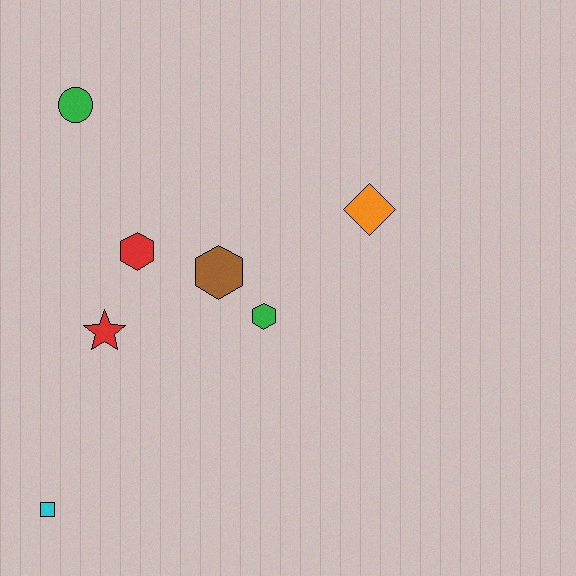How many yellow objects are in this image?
There are no yellow objects.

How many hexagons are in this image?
There are 3 hexagons.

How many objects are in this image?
There are 7 objects.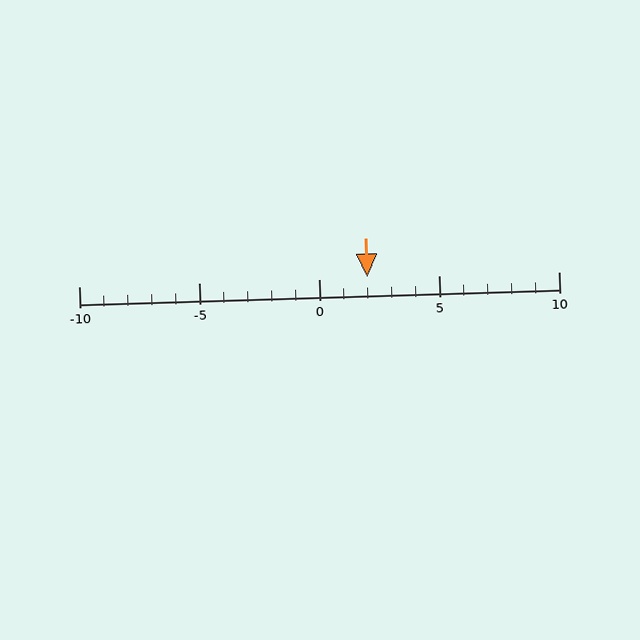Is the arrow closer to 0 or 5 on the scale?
The arrow is closer to 0.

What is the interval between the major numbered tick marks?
The major tick marks are spaced 5 units apart.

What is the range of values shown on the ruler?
The ruler shows values from -10 to 10.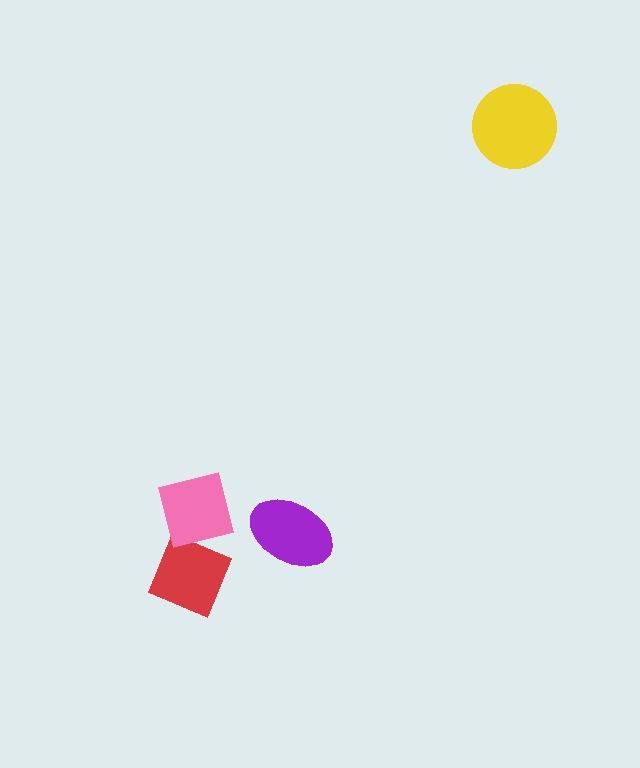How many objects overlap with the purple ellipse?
0 objects overlap with the purple ellipse.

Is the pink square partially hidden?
No, no other shape covers it.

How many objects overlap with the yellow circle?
0 objects overlap with the yellow circle.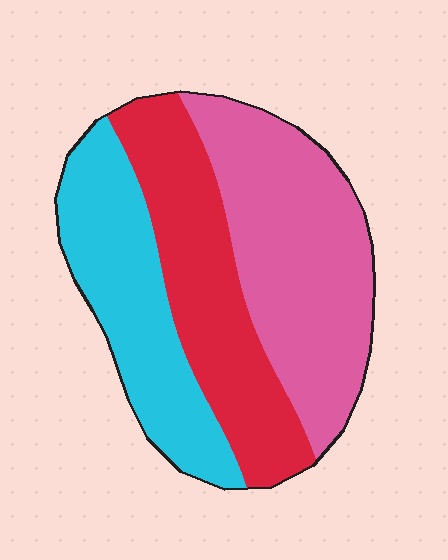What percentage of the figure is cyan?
Cyan covers 29% of the figure.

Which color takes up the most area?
Pink, at roughly 40%.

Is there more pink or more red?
Pink.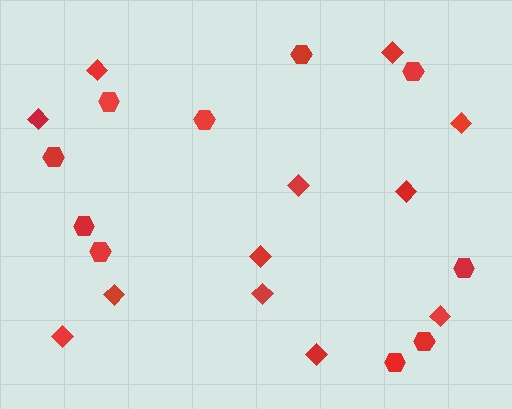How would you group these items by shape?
There are 2 groups: one group of hexagons (10) and one group of diamonds (12).